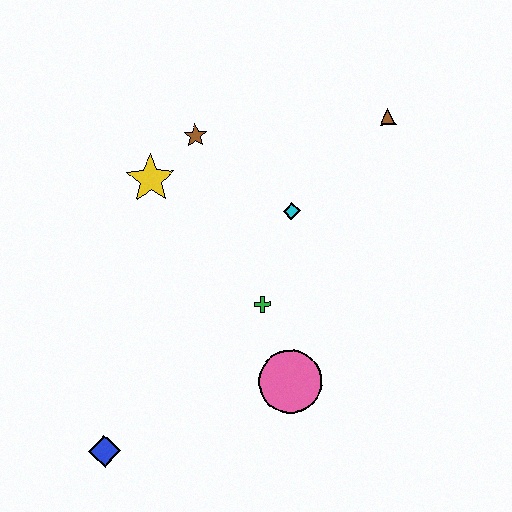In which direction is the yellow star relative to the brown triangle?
The yellow star is to the left of the brown triangle.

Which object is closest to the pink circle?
The green cross is closest to the pink circle.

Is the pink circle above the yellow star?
No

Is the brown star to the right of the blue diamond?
Yes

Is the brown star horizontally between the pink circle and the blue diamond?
Yes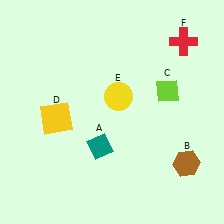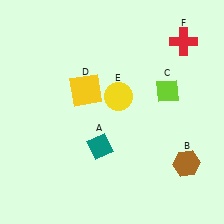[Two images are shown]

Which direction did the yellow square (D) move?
The yellow square (D) moved right.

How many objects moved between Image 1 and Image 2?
1 object moved between the two images.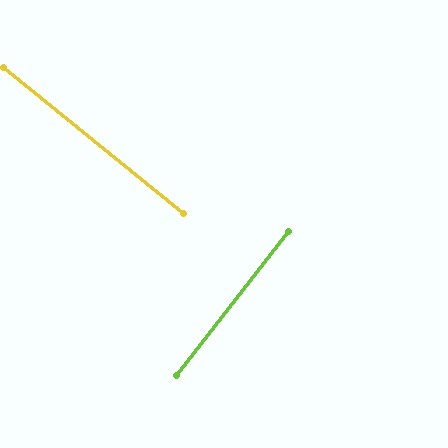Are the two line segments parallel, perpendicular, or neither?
Perpendicular — they meet at approximately 88°.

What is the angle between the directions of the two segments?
Approximately 88 degrees.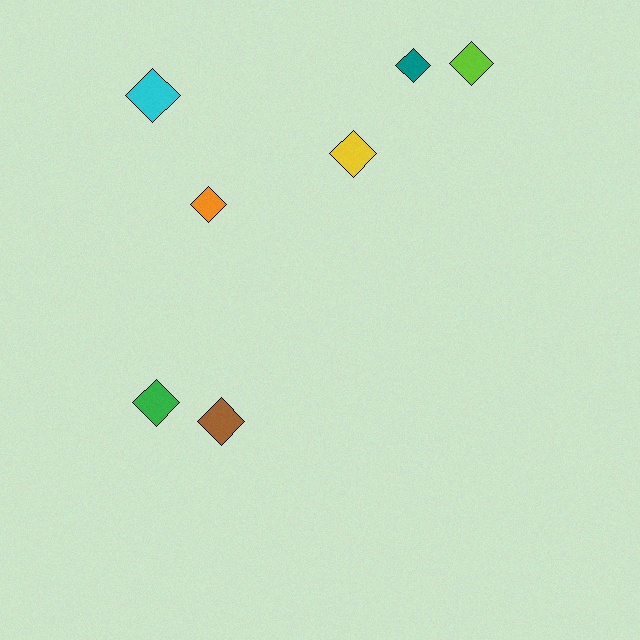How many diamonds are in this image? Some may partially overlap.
There are 7 diamonds.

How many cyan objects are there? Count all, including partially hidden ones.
There is 1 cyan object.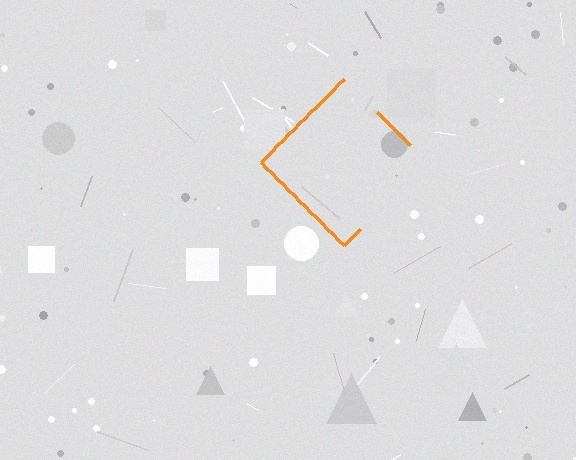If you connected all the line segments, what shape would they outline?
They would outline a diamond.